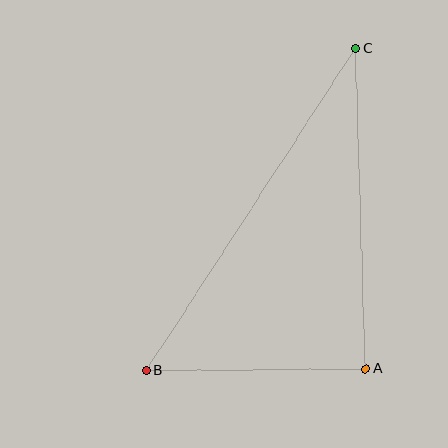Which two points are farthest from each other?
Points B and C are farthest from each other.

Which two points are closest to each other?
Points A and B are closest to each other.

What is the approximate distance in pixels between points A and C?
The distance between A and C is approximately 320 pixels.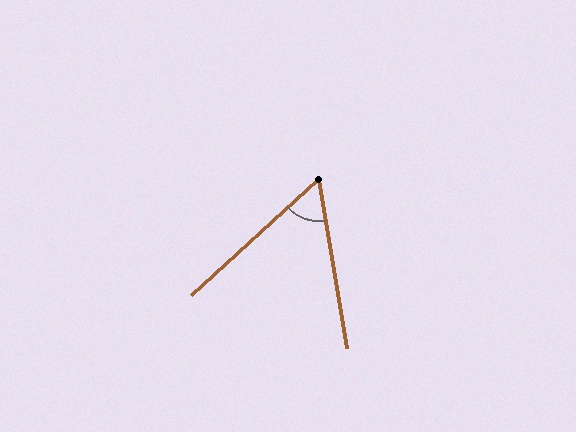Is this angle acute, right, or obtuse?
It is acute.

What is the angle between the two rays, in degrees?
Approximately 57 degrees.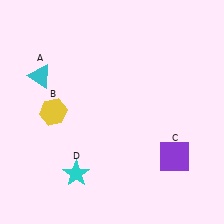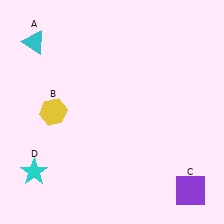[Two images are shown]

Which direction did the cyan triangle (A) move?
The cyan triangle (A) moved up.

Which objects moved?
The objects that moved are: the cyan triangle (A), the purple square (C), the cyan star (D).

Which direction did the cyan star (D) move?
The cyan star (D) moved left.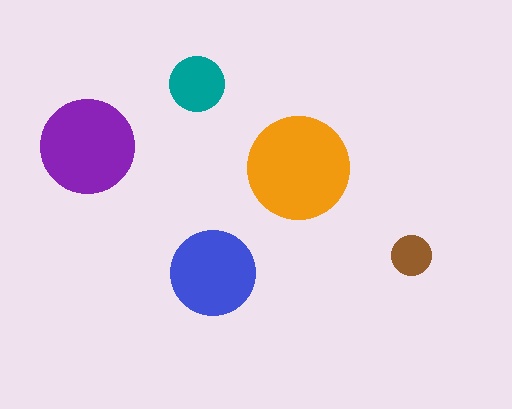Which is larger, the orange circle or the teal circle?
The orange one.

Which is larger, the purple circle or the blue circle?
The purple one.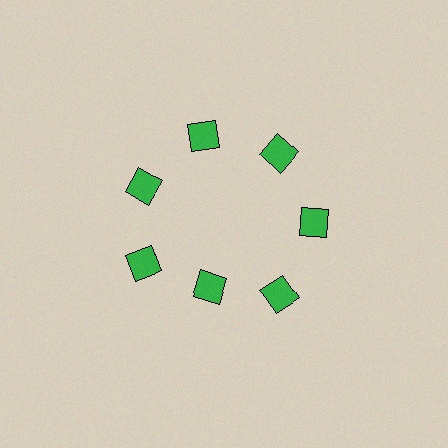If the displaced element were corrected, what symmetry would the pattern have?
It would have 7-fold rotational symmetry — the pattern would map onto itself every 51 degrees.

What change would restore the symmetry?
The symmetry would be restored by moving it outward, back onto the ring so that all 7 squares sit at equal angles and equal distance from the center.